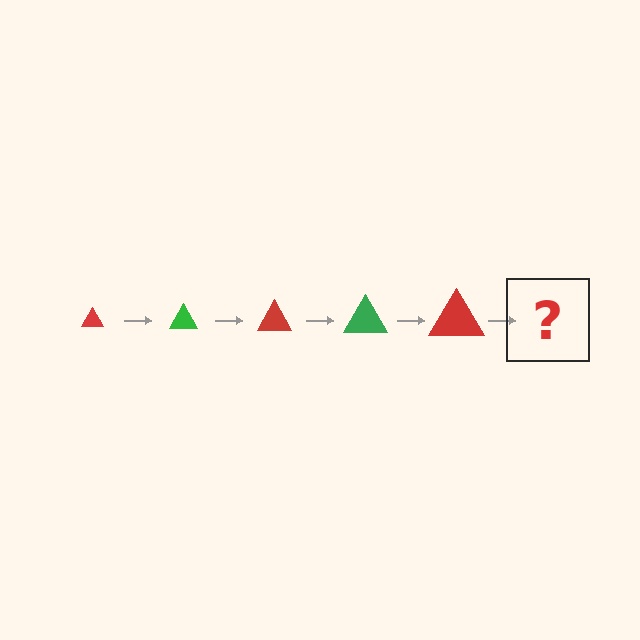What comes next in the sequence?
The next element should be a green triangle, larger than the previous one.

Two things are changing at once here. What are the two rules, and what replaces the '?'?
The two rules are that the triangle grows larger each step and the color cycles through red and green. The '?' should be a green triangle, larger than the previous one.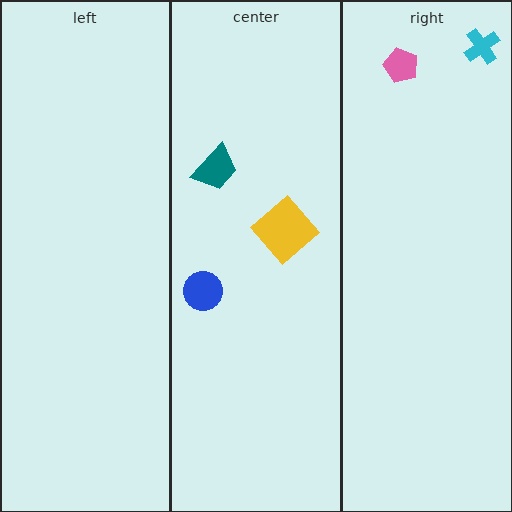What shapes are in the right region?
The cyan cross, the pink pentagon.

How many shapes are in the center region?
3.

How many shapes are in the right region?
2.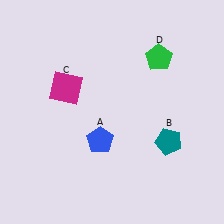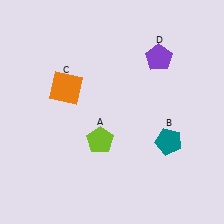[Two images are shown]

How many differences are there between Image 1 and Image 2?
There are 3 differences between the two images.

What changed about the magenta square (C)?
In Image 1, C is magenta. In Image 2, it changed to orange.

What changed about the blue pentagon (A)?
In Image 1, A is blue. In Image 2, it changed to lime.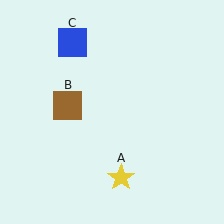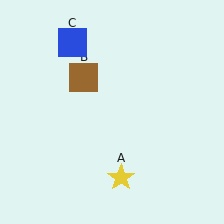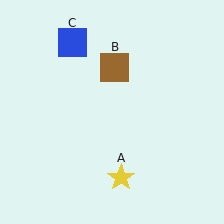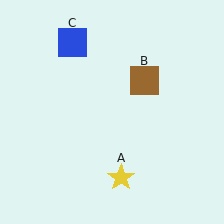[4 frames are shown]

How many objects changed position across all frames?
1 object changed position: brown square (object B).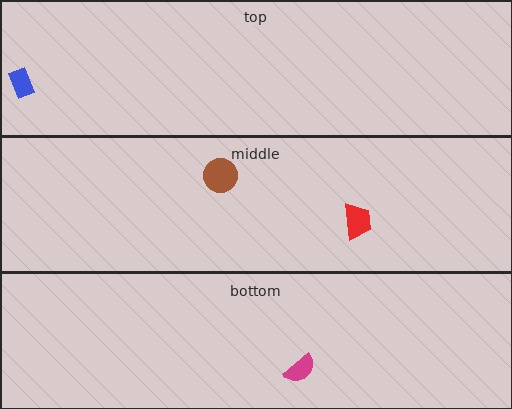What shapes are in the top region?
The blue rectangle.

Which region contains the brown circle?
The middle region.